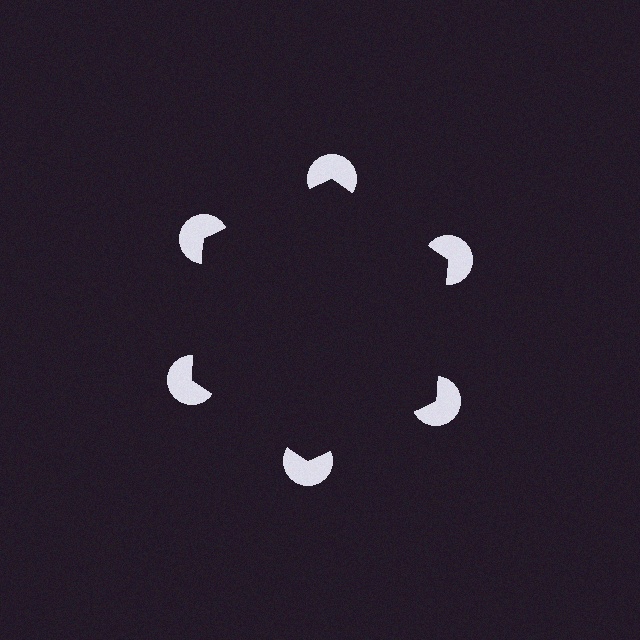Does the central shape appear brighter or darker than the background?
It typically appears slightly darker than the background, even though no actual brightness change is drawn.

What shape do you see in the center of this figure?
An illusory hexagon — its edges are inferred from the aligned wedge cuts in the pac-man discs, not physically drawn.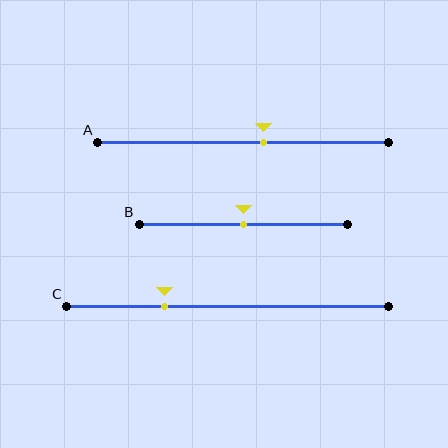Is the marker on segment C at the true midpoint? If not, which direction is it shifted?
No, the marker on segment C is shifted to the left by about 20% of the segment length.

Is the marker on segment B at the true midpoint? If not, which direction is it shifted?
Yes, the marker on segment B is at the true midpoint.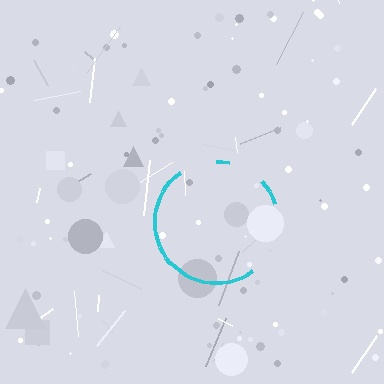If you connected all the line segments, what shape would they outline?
They would outline a circle.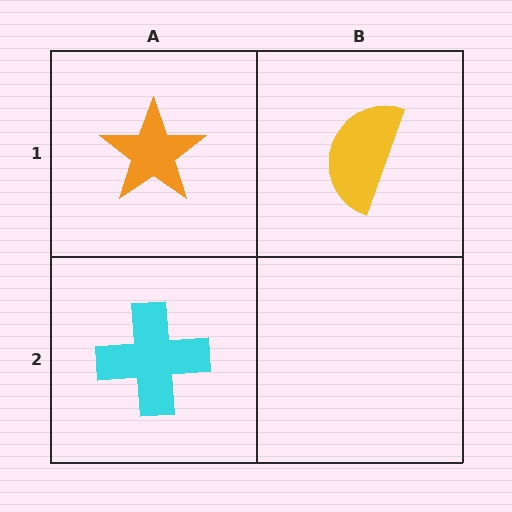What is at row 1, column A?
An orange star.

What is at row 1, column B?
A yellow semicircle.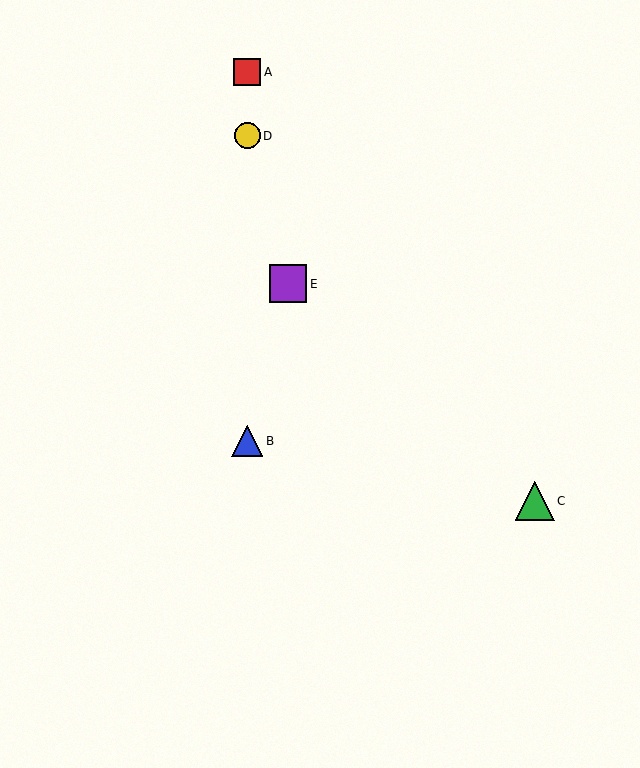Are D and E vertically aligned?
No, D is at x≈247 and E is at x≈288.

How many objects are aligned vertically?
3 objects (A, B, D) are aligned vertically.